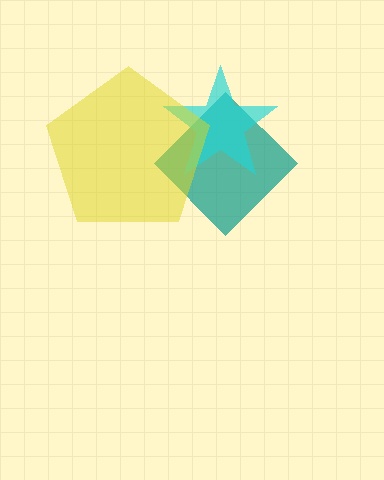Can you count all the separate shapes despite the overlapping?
Yes, there are 3 separate shapes.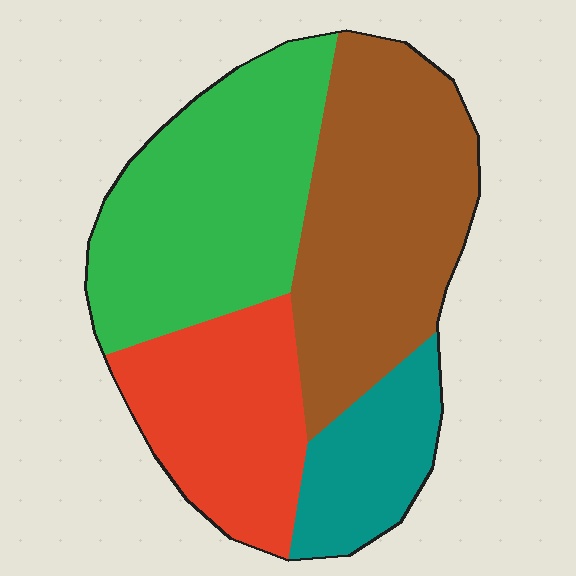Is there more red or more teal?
Red.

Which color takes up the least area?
Teal, at roughly 15%.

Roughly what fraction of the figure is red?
Red covers about 20% of the figure.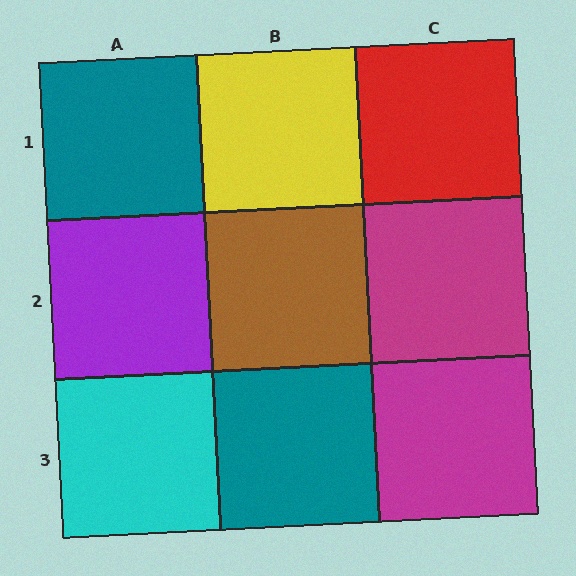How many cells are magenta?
2 cells are magenta.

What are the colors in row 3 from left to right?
Cyan, teal, magenta.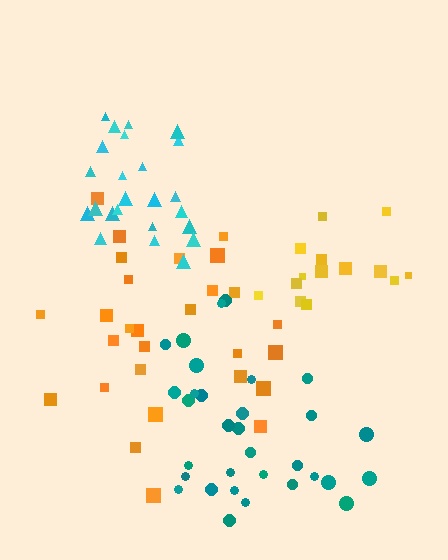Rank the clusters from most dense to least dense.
cyan, yellow, teal, orange.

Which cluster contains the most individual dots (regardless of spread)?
Teal (32).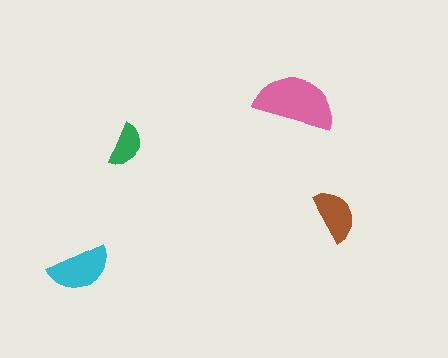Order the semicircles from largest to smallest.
the pink one, the cyan one, the brown one, the green one.